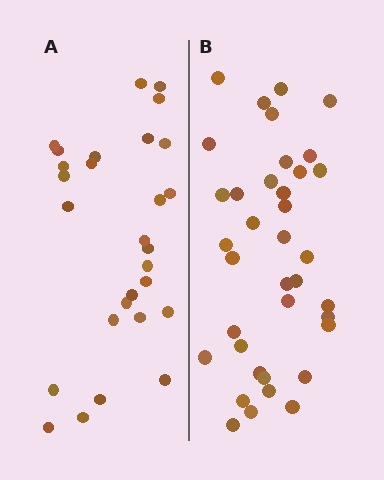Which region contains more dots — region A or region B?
Region B (the right region) has more dots.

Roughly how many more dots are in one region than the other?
Region B has roughly 8 or so more dots than region A.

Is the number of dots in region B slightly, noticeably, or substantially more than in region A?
Region B has noticeably more, but not dramatically so. The ratio is roughly 1.3 to 1.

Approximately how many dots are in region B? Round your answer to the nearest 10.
About 40 dots. (The exact count is 37, which rounds to 40.)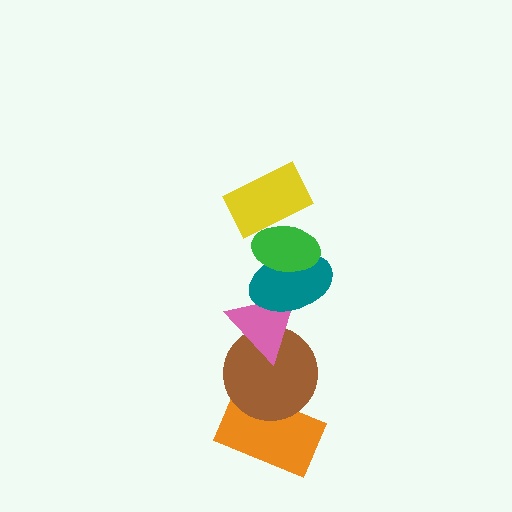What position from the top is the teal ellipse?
The teal ellipse is 3rd from the top.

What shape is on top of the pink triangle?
The teal ellipse is on top of the pink triangle.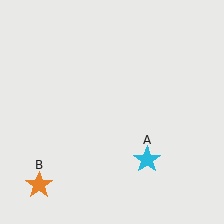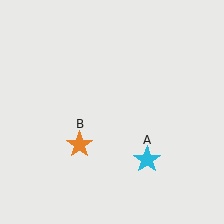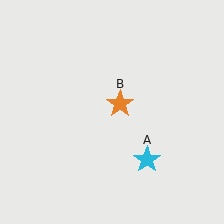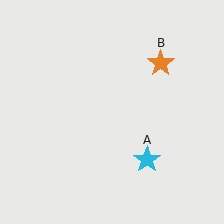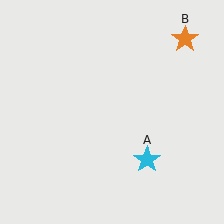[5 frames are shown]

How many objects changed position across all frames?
1 object changed position: orange star (object B).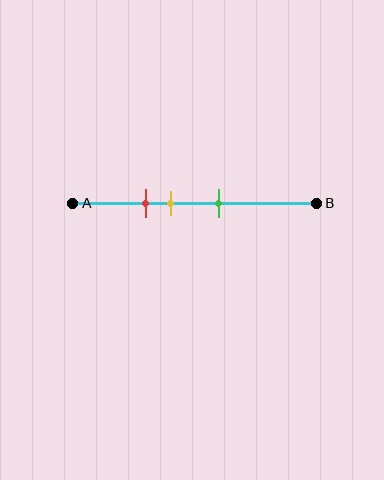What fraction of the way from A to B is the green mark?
The green mark is approximately 60% (0.6) of the way from A to B.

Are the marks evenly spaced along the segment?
Yes, the marks are approximately evenly spaced.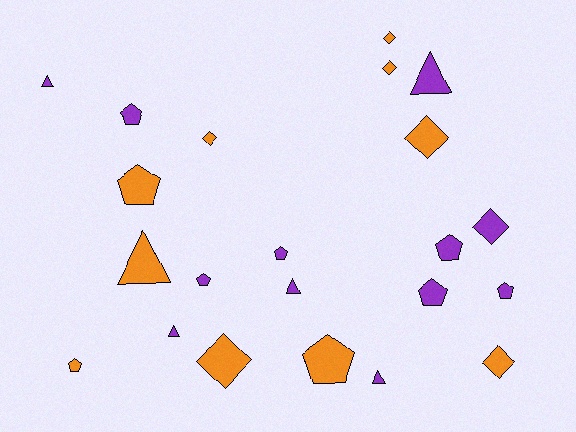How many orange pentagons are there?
There are 3 orange pentagons.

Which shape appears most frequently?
Pentagon, with 9 objects.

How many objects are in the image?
There are 22 objects.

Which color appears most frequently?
Purple, with 12 objects.